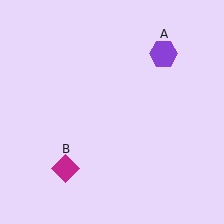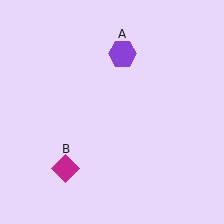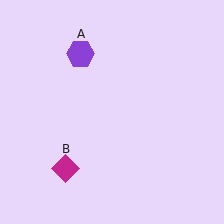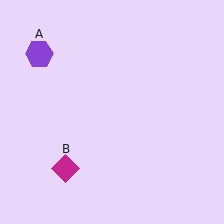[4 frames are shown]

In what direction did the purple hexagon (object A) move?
The purple hexagon (object A) moved left.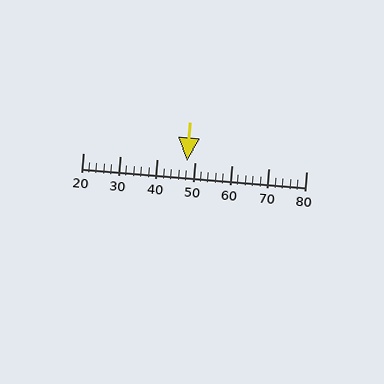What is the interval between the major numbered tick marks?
The major tick marks are spaced 10 units apart.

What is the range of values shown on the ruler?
The ruler shows values from 20 to 80.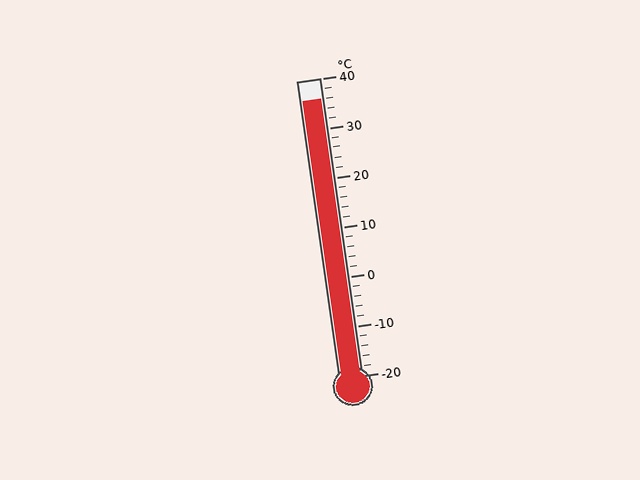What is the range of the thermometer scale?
The thermometer scale ranges from -20°C to 40°C.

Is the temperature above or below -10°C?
The temperature is above -10°C.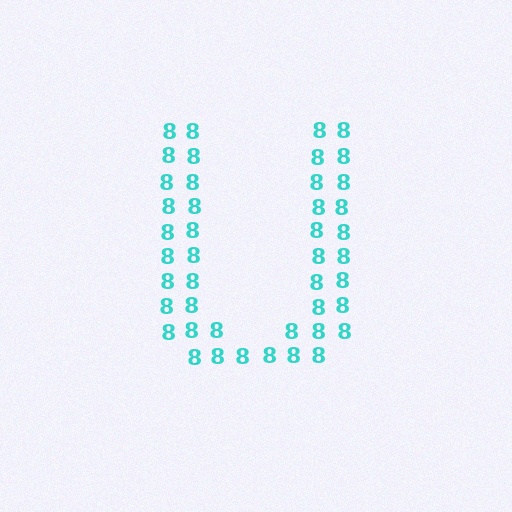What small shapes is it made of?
It is made of small digit 8's.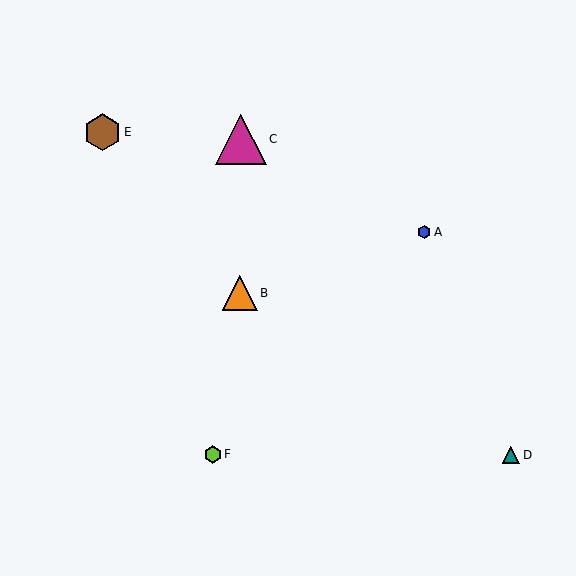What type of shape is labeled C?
Shape C is a magenta triangle.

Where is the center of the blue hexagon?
The center of the blue hexagon is at (424, 232).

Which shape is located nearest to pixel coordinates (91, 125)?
The brown hexagon (labeled E) at (102, 132) is nearest to that location.